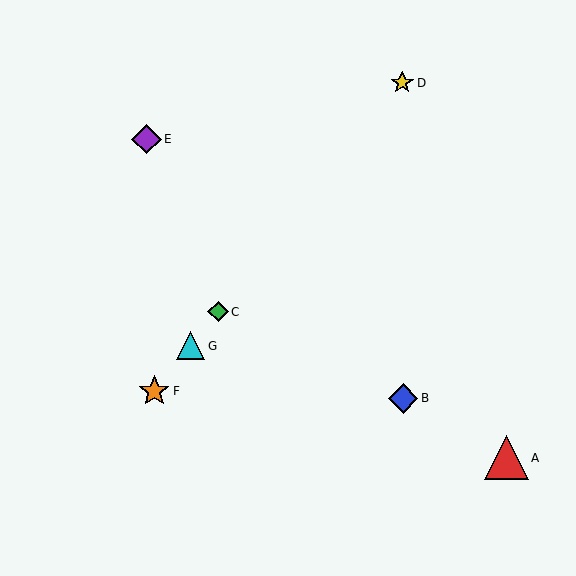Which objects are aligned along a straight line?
Objects C, D, F, G are aligned along a straight line.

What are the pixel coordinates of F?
Object F is at (154, 391).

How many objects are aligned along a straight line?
4 objects (C, D, F, G) are aligned along a straight line.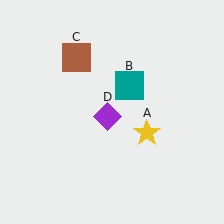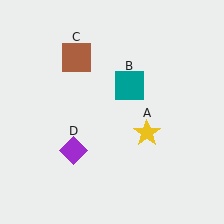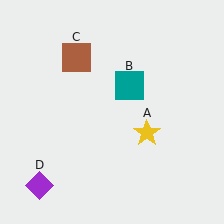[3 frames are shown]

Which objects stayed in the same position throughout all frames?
Yellow star (object A) and teal square (object B) and brown square (object C) remained stationary.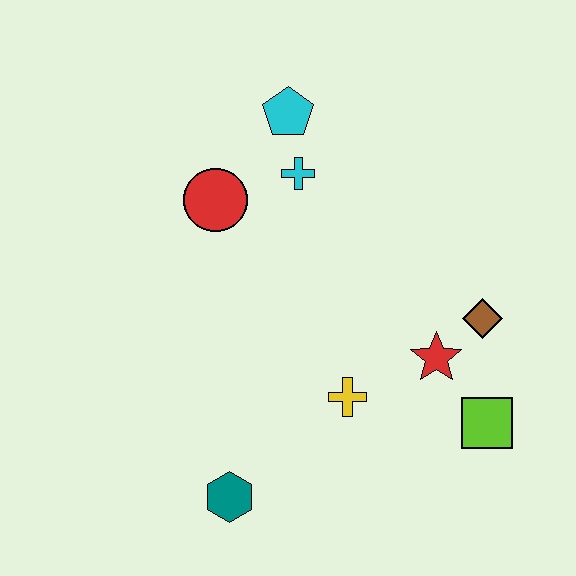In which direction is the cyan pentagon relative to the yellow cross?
The cyan pentagon is above the yellow cross.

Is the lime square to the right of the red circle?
Yes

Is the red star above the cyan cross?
No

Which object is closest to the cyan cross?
The cyan pentagon is closest to the cyan cross.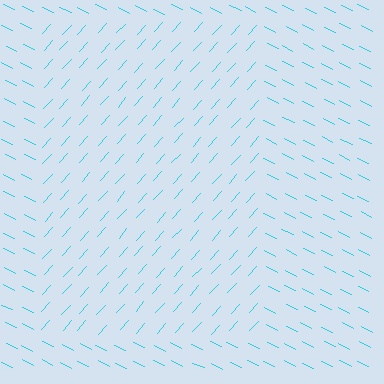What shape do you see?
I see a rectangle.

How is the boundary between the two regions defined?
The boundary is defined purely by a change in line orientation (approximately 74 degrees difference). All lines are the same color and thickness.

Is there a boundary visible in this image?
Yes, there is a texture boundary formed by a change in line orientation.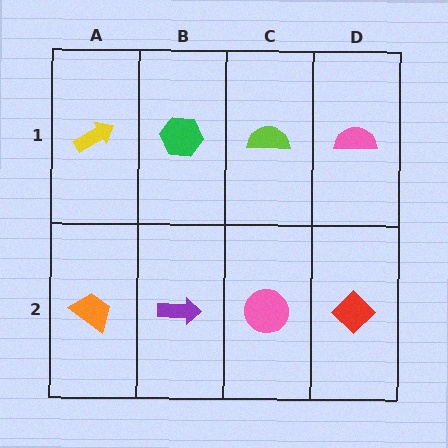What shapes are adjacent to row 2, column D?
A pink semicircle (row 1, column D), a pink circle (row 2, column C).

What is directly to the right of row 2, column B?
A pink circle.